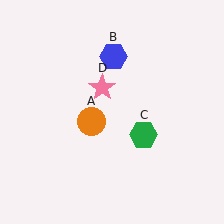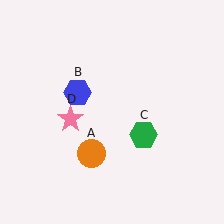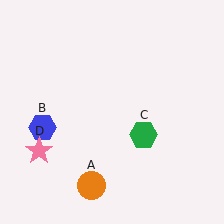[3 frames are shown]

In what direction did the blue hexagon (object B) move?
The blue hexagon (object B) moved down and to the left.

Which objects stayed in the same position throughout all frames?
Green hexagon (object C) remained stationary.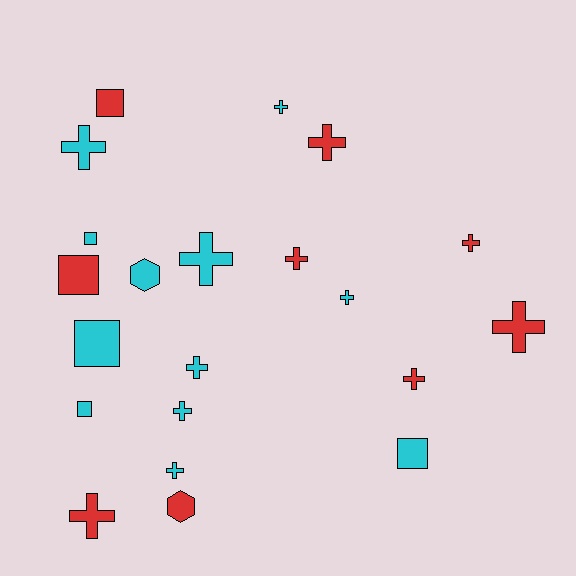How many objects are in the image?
There are 21 objects.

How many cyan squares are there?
There are 4 cyan squares.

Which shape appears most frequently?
Cross, with 13 objects.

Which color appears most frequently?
Cyan, with 12 objects.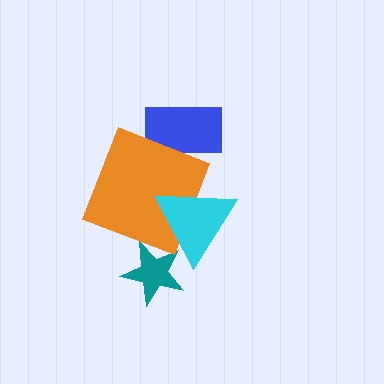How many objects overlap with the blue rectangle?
1 object overlaps with the blue rectangle.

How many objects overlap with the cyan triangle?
2 objects overlap with the cyan triangle.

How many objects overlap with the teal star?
1 object overlaps with the teal star.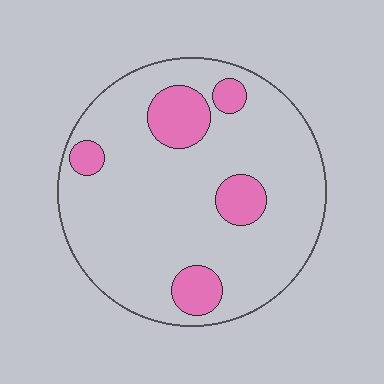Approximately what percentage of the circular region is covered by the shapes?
Approximately 15%.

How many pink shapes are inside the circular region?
5.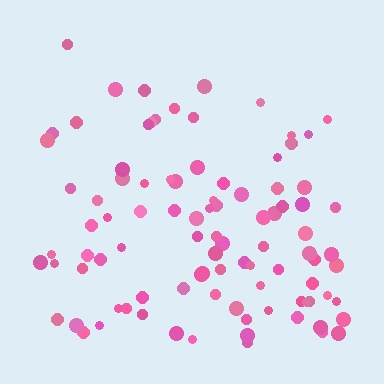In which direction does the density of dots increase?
From top to bottom, with the bottom side densest.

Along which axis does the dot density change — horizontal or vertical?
Vertical.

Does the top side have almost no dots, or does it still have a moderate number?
Still a moderate number, just noticeably fewer than the bottom.